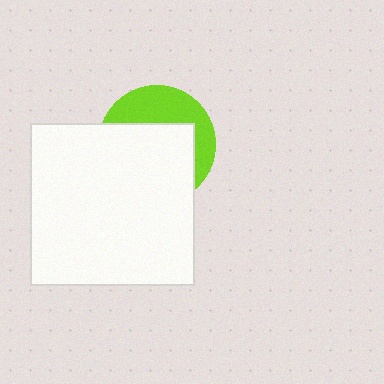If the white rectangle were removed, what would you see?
You would see the complete lime circle.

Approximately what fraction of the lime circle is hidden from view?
Roughly 62% of the lime circle is hidden behind the white rectangle.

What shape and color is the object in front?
The object in front is a white rectangle.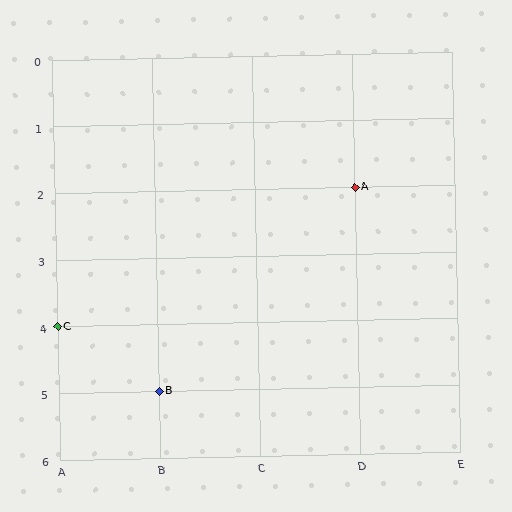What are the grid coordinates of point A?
Point A is at grid coordinates (D, 2).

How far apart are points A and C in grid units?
Points A and C are 3 columns and 2 rows apart (about 3.6 grid units diagonally).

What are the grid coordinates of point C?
Point C is at grid coordinates (A, 4).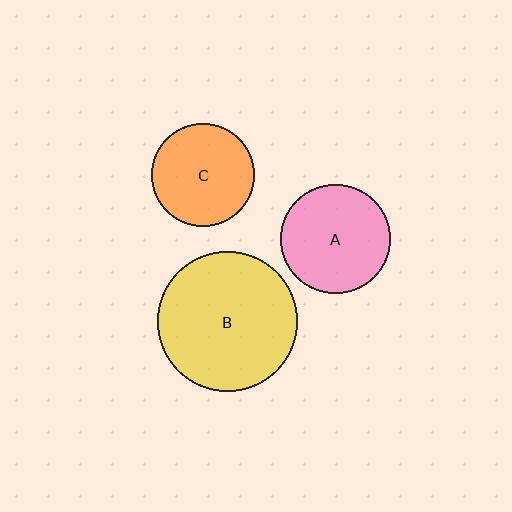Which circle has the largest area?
Circle B (yellow).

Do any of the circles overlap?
No, none of the circles overlap.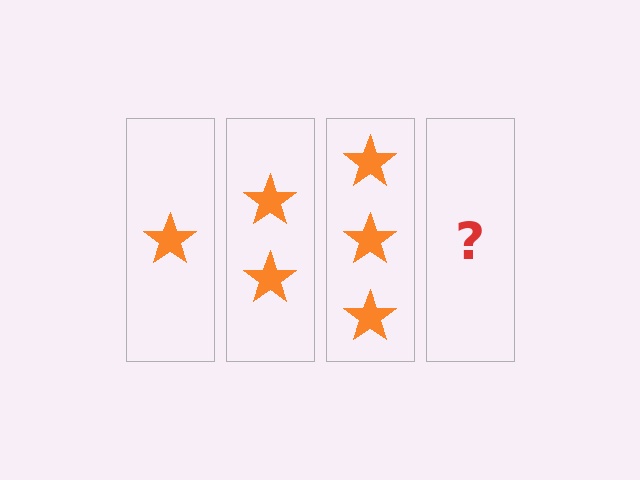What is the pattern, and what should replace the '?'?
The pattern is that each step adds one more star. The '?' should be 4 stars.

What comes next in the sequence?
The next element should be 4 stars.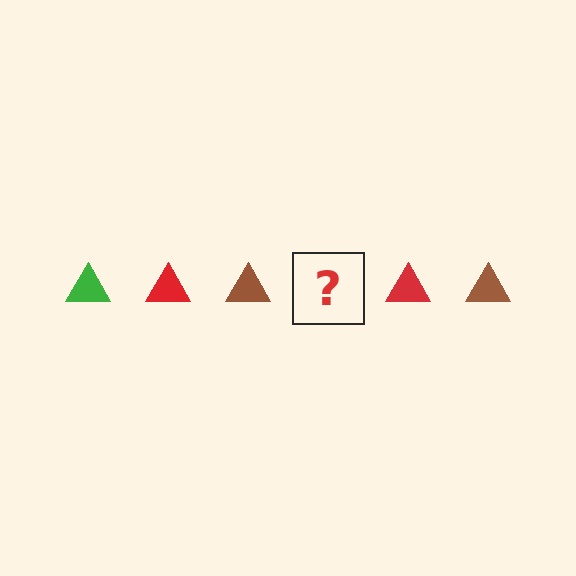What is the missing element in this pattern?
The missing element is a green triangle.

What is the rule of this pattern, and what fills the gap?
The rule is that the pattern cycles through green, red, brown triangles. The gap should be filled with a green triangle.